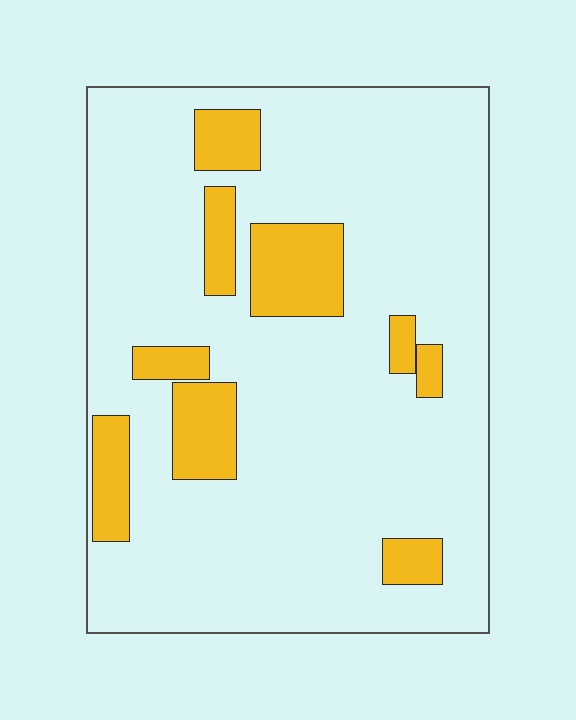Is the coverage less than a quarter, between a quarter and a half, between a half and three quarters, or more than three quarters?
Less than a quarter.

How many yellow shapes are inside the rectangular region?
9.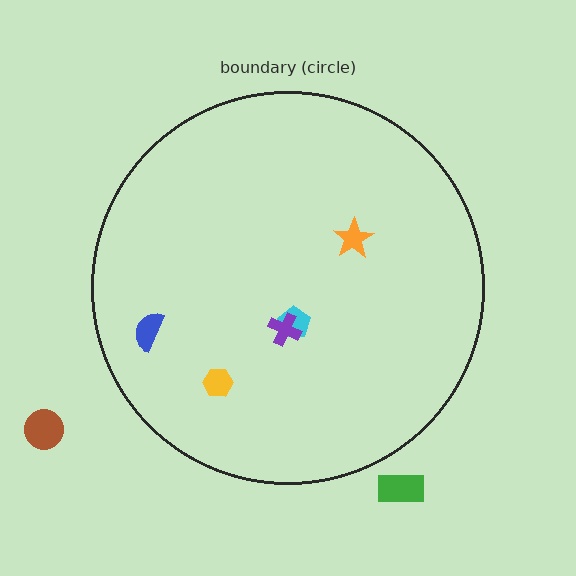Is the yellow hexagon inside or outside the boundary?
Inside.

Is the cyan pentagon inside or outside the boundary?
Inside.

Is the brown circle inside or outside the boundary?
Outside.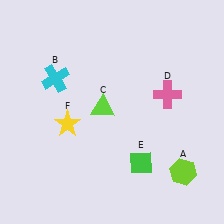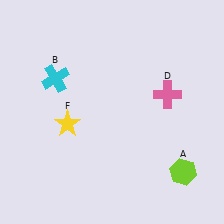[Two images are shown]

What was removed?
The lime triangle (C), the green diamond (E) were removed in Image 2.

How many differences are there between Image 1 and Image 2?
There are 2 differences between the two images.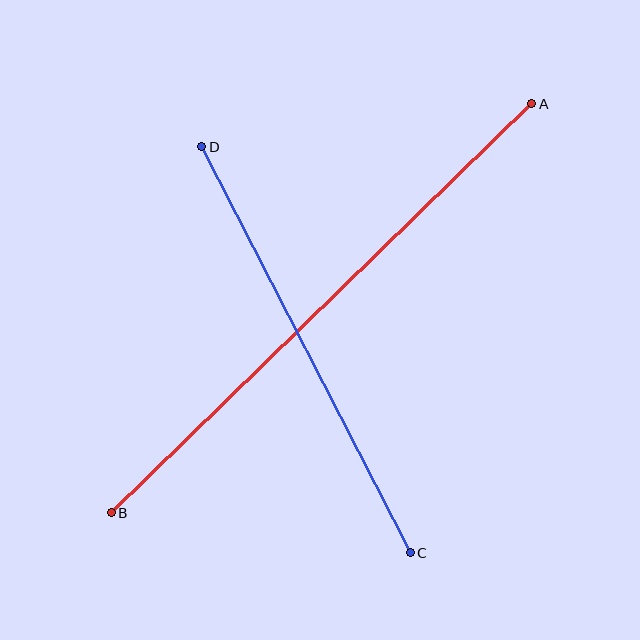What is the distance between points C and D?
The distance is approximately 456 pixels.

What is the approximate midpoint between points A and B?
The midpoint is at approximately (322, 308) pixels.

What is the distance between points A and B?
The distance is approximately 587 pixels.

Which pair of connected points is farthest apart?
Points A and B are farthest apart.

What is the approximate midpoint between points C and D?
The midpoint is at approximately (306, 350) pixels.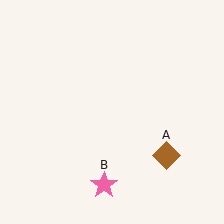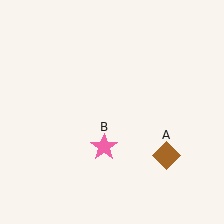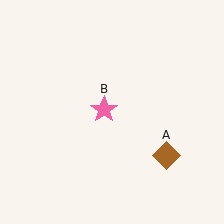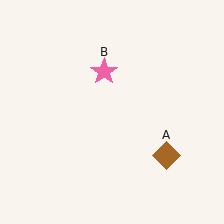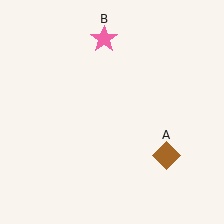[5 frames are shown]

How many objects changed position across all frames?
1 object changed position: pink star (object B).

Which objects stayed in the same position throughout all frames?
Brown diamond (object A) remained stationary.